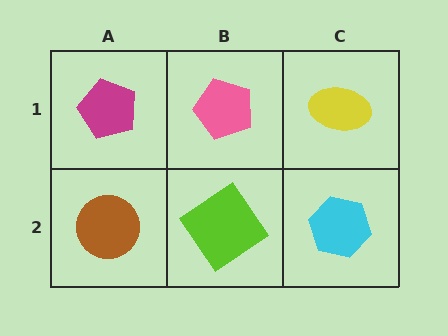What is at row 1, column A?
A magenta pentagon.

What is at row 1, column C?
A yellow ellipse.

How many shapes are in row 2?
3 shapes.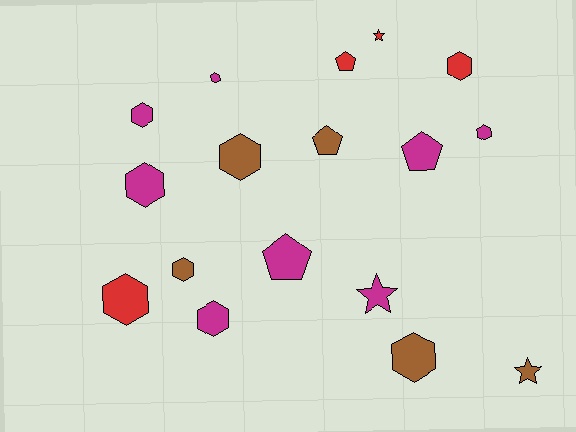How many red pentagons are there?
There is 1 red pentagon.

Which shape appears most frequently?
Hexagon, with 10 objects.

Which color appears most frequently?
Magenta, with 8 objects.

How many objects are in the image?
There are 17 objects.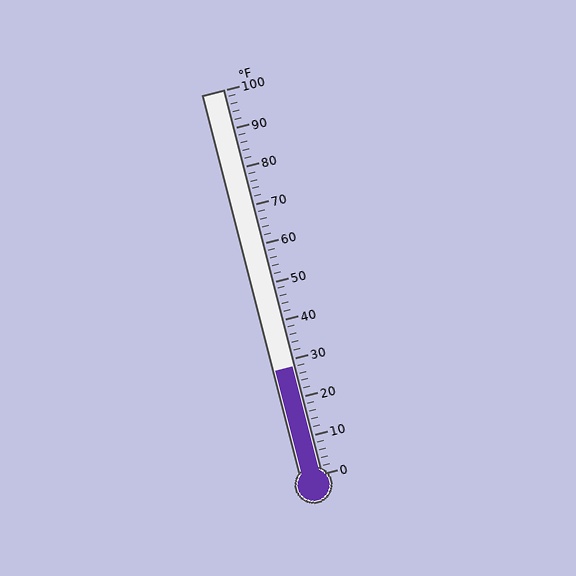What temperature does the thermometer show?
The thermometer shows approximately 28°F.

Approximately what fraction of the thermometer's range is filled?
The thermometer is filled to approximately 30% of its range.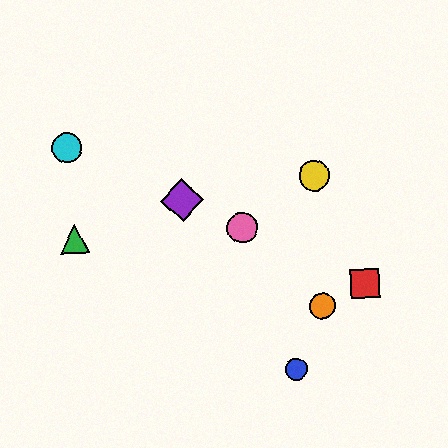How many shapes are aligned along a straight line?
4 shapes (the red square, the purple diamond, the cyan circle, the pink circle) are aligned along a straight line.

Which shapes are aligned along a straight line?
The red square, the purple diamond, the cyan circle, the pink circle are aligned along a straight line.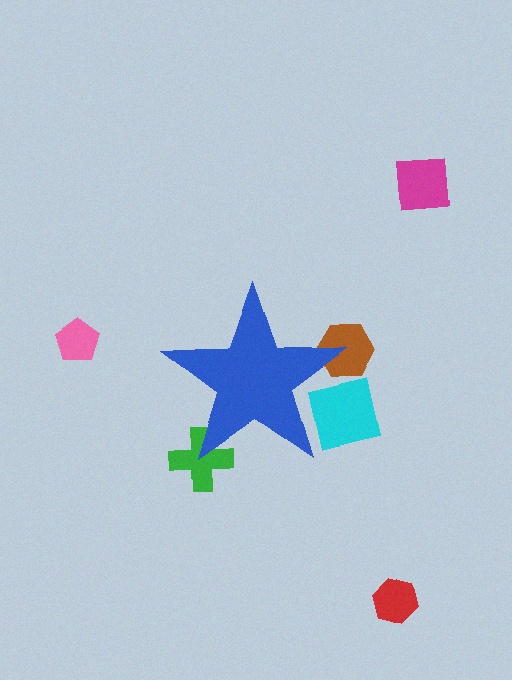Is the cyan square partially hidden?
Yes, the cyan square is partially hidden behind the blue star.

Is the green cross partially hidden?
Yes, the green cross is partially hidden behind the blue star.